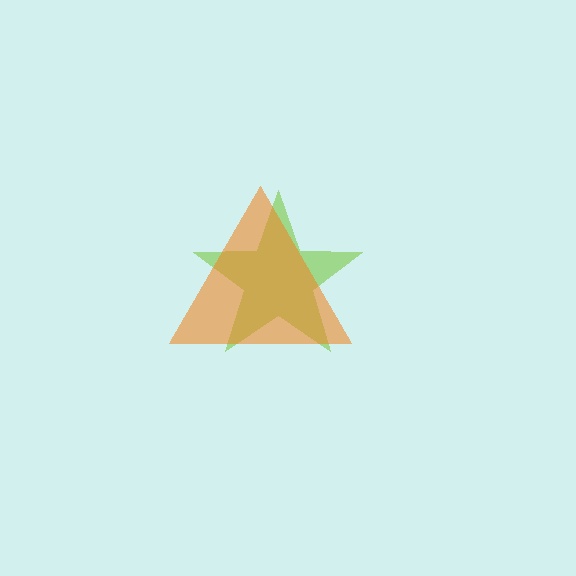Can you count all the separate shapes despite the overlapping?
Yes, there are 2 separate shapes.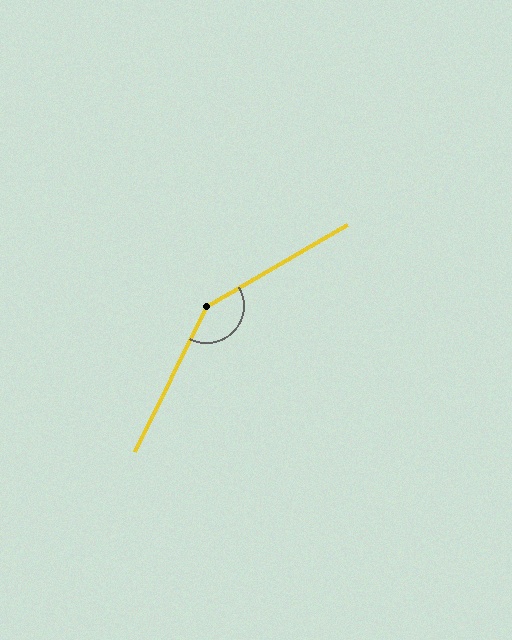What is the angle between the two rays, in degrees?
Approximately 146 degrees.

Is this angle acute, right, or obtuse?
It is obtuse.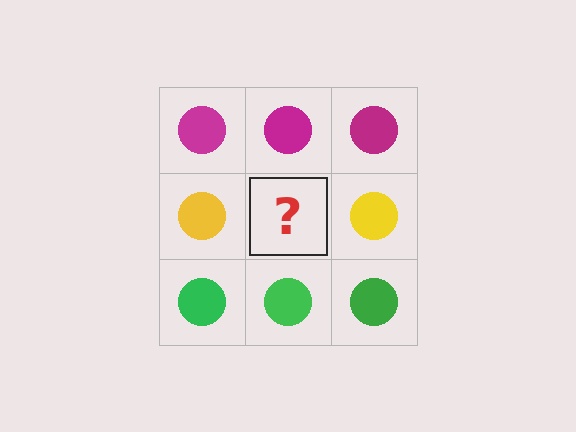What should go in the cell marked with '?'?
The missing cell should contain a yellow circle.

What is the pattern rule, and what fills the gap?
The rule is that each row has a consistent color. The gap should be filled with a yellow circle.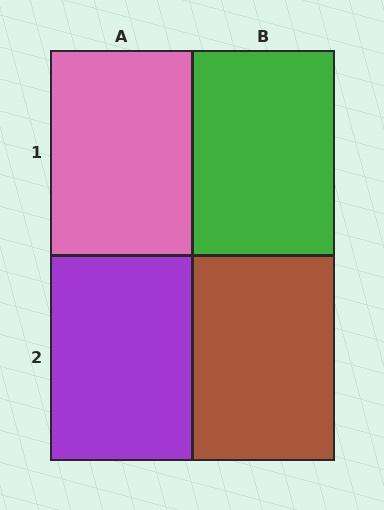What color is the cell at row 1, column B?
Green.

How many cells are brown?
1 cell is brown.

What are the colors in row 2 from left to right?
Purple, brown.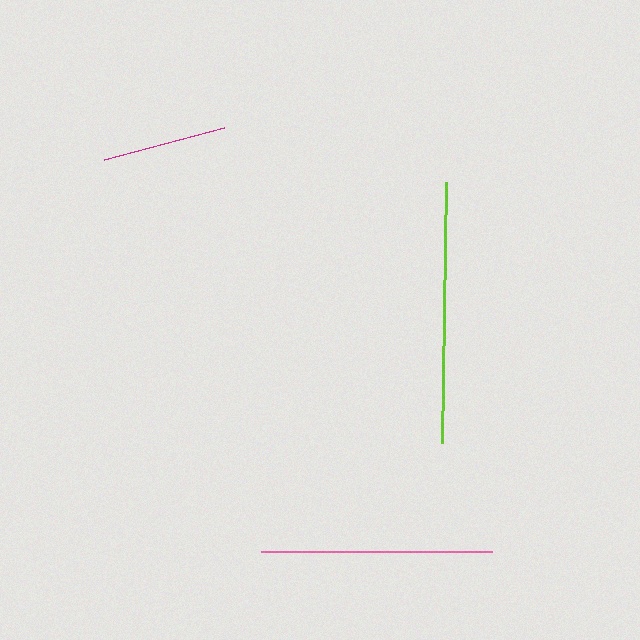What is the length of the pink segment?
The pink segment is approximately 232 pixels long.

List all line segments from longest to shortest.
From longest to shortest: lime, pink, magenta.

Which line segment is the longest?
The lime line is the longest at approximately 261 pixels.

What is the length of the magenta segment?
The magenta segment is approximately 124 pixels long.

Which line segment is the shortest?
The magenta line is the shortest at approximately 124 pixels.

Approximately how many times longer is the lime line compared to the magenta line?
The lime line is approximately 2.1 times the length of the magenta line.